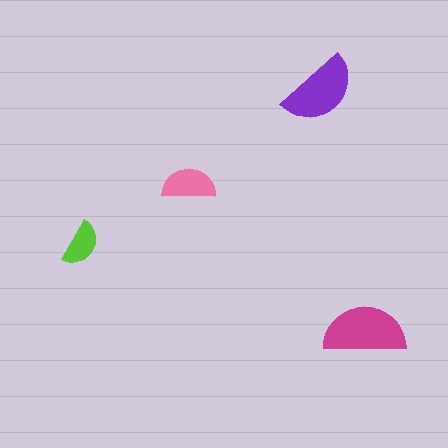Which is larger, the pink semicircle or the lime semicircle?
The pink one.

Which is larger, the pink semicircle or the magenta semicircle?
The magenta one.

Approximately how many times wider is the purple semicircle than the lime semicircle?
About 1.5 times wider.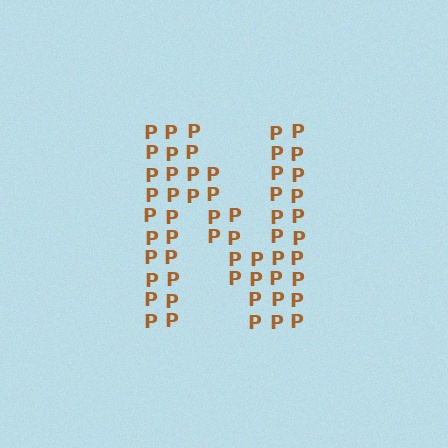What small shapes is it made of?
It is made of small letter P's.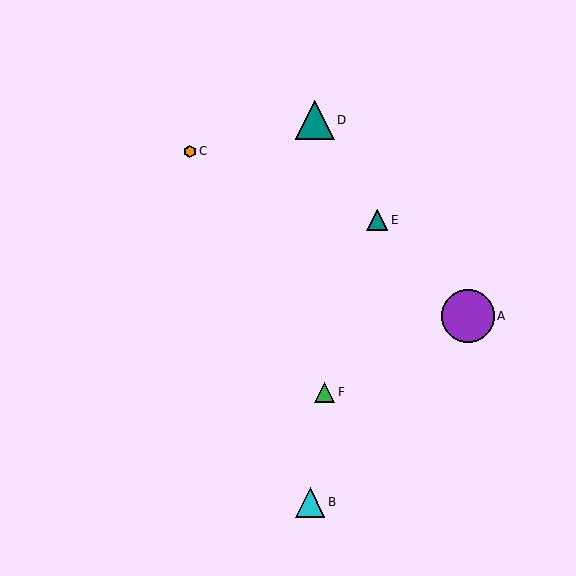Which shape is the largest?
The purple circle (labeled A) is the largest.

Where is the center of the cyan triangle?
The center of the cyan triangle is at (310, 502).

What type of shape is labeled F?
Shape F is a green triangle.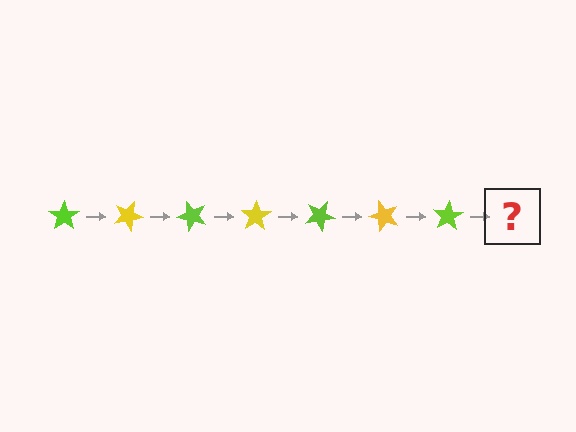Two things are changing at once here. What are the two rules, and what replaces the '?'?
The two rules are that it rotates 25 degrees each step and the color cycles through lime and yellow. The '?' should be a yellow star, rotated 175 degrees from the start.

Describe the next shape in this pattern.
It should be a yellow star, rotated 175 degrees from the start.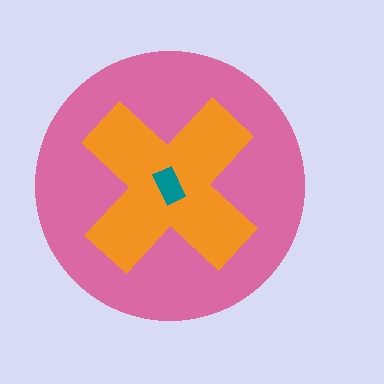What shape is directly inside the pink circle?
The orange cross.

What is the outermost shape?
The pink circle.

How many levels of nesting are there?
3.